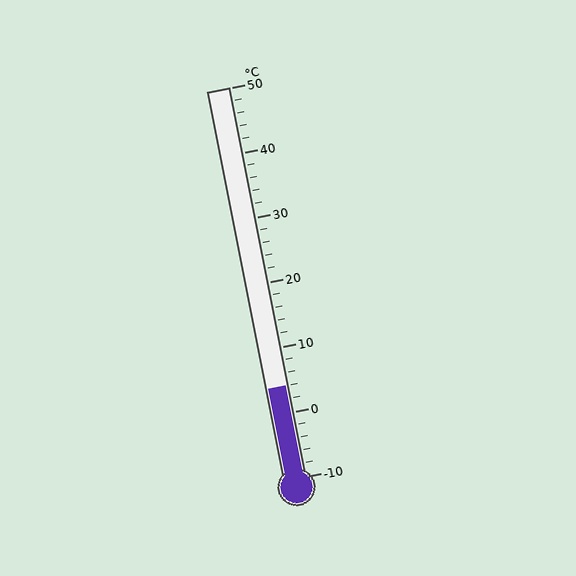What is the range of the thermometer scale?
The thermometer scale ranges from -10°C to 50°C.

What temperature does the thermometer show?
The thermometer shows approximately 4°C.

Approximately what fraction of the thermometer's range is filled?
The thermometer is filled to approximately 25% of its range.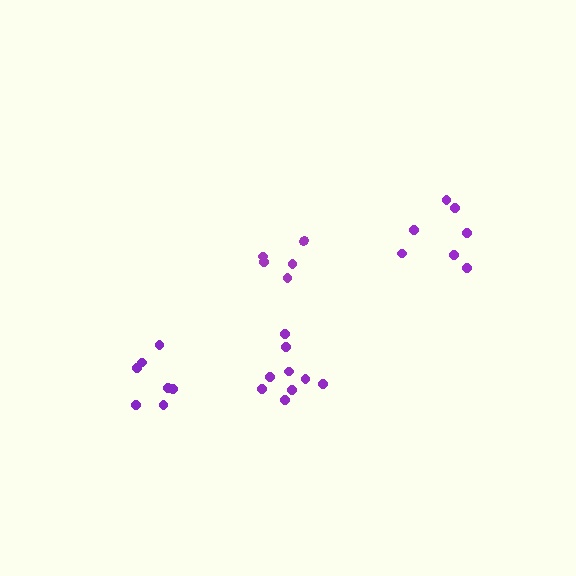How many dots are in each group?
Group 1: 6 dots, Group 2: 7 dots, Group 3: 9 dots, Group 4: 7 dots (29 total).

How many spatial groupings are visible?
There are 4 spatial groupings.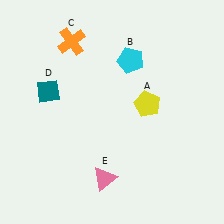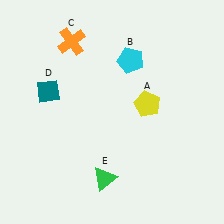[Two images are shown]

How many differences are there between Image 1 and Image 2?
There is 1 difference between the two images.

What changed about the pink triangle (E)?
In Image 1, E is pink. In Image 2, it changed to green.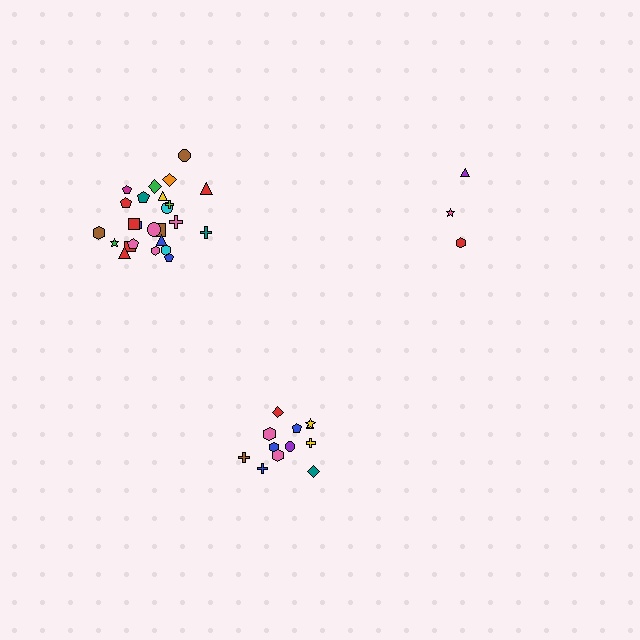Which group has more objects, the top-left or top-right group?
The top-left group.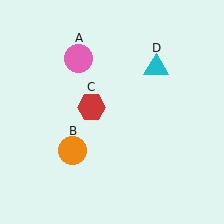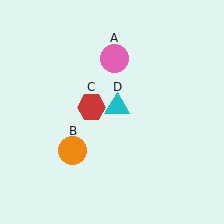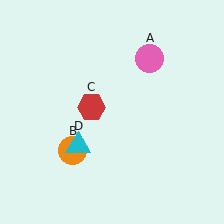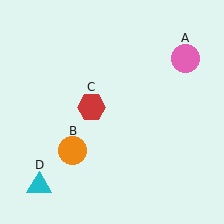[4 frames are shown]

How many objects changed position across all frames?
2 objects changed position: pink circle (object A), cyan triangle (object D).